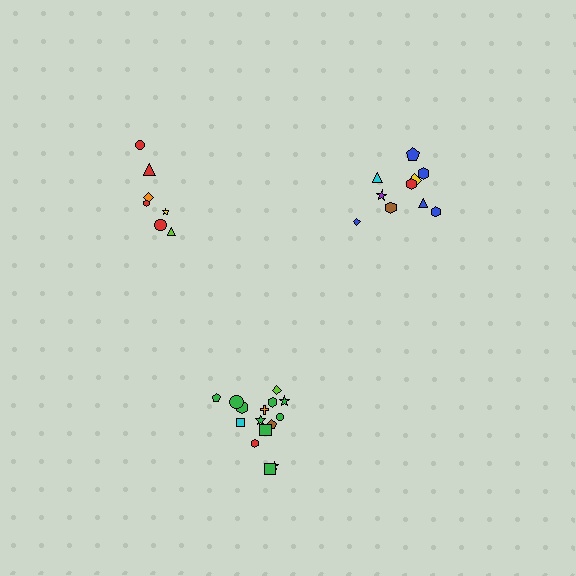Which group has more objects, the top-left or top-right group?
The top-right group.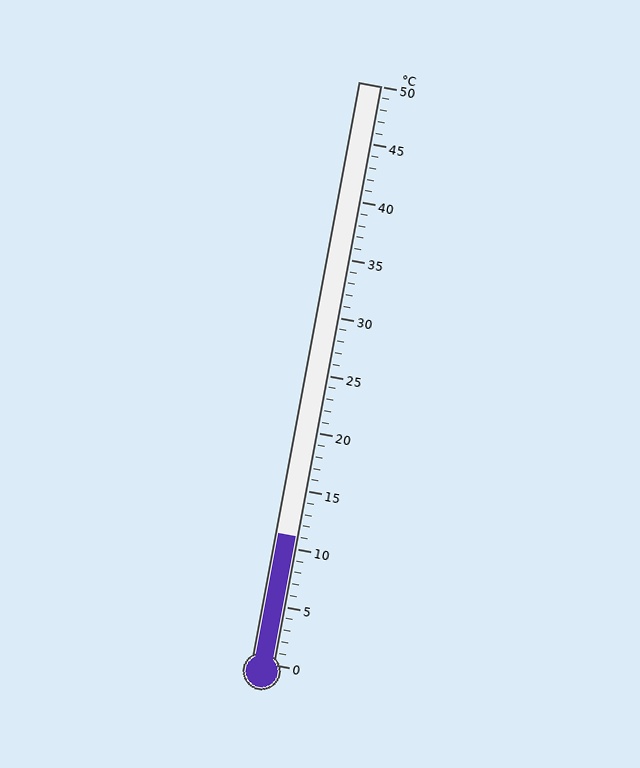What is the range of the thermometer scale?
The thermometer scale ranges from 0°C to 50°C.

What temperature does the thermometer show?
The thermometer shows approximately 11°C.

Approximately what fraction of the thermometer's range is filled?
The thermometer is filled to approximately 20% of its range.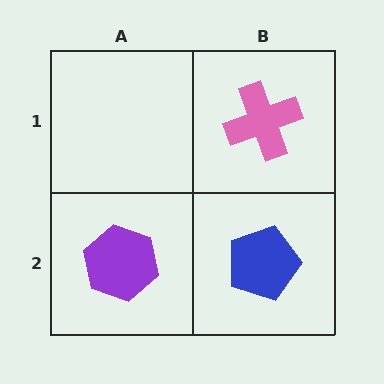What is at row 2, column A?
A purple hexagon.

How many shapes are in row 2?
2 shapes.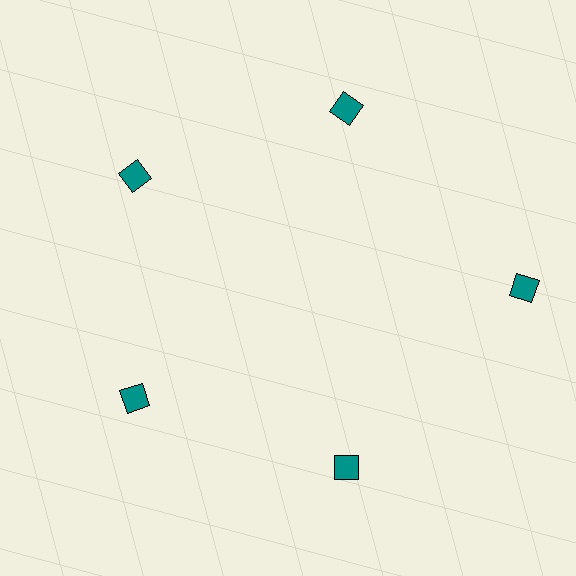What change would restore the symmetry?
The symmetry would be restored by moving it inward, back onto the ring so that all 5 diamonds sit at equal angles and equal distance from the center.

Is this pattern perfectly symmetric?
No. The 5 teal diamonds are arranged in a ring, but one element near the 3 o'clock position is pushed outward from the center, breaking the 5-fold rotational symmetry.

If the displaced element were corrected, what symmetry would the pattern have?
It would have 5-fold rotational symmetry — the pattern would map onto itself every 72 degrees.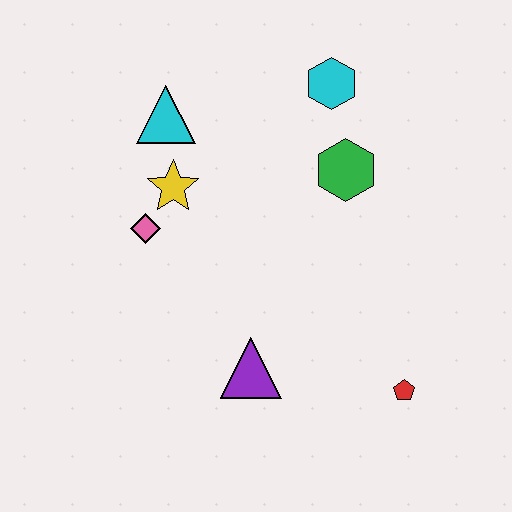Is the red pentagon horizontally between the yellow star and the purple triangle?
No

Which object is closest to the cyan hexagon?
The green hexagon is closest to the cyan hexagon.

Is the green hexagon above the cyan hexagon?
No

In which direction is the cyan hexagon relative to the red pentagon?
The cyan hexagon is above the red pentagon.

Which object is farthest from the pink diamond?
The red pentagon is farthest from the pink diamond.